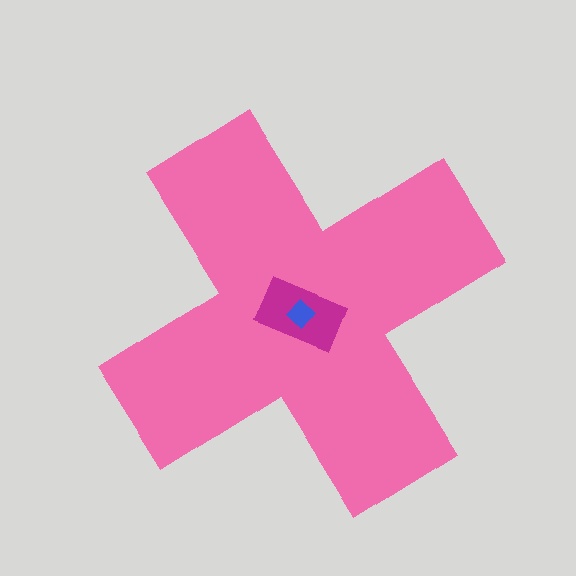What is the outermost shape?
The pink cross.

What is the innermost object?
The blue diamond.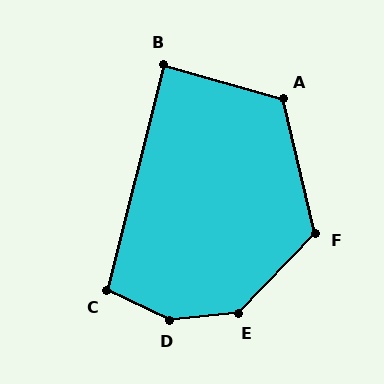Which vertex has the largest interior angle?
D, at approximately 149 degrees.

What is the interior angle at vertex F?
Approximately 123 degrees (obtuse).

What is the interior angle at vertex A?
Approximately 119 degrees (obtuse).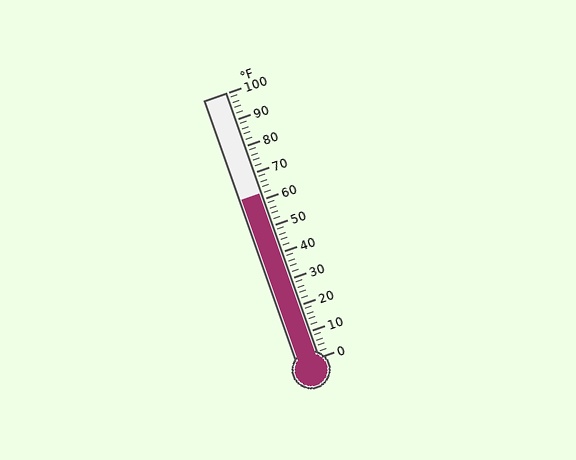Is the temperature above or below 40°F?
The temperature is above 40°F.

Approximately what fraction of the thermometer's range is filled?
The thermometer is filled to approximately 60% of its range.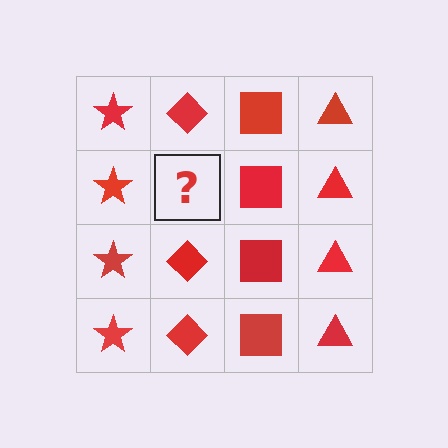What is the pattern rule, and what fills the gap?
The rule is that each column has a consistent shape. The gap should be filled with a red diamond.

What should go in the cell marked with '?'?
The missing cell should contain a red diamond.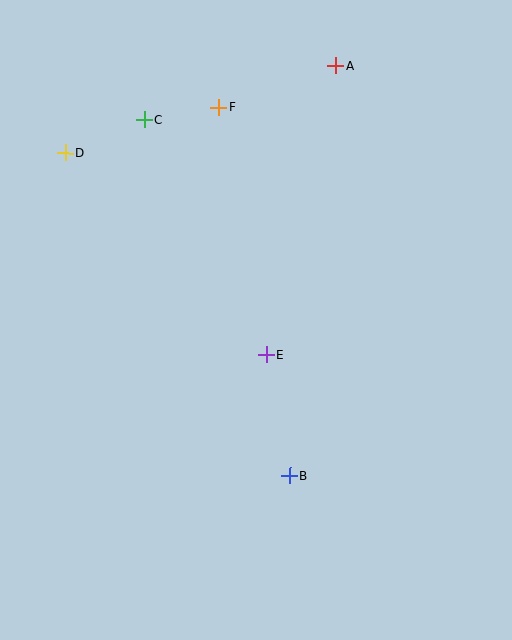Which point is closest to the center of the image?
Point E at (266, 354) is closest to the center.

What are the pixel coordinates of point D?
Point D is at (65, 153).